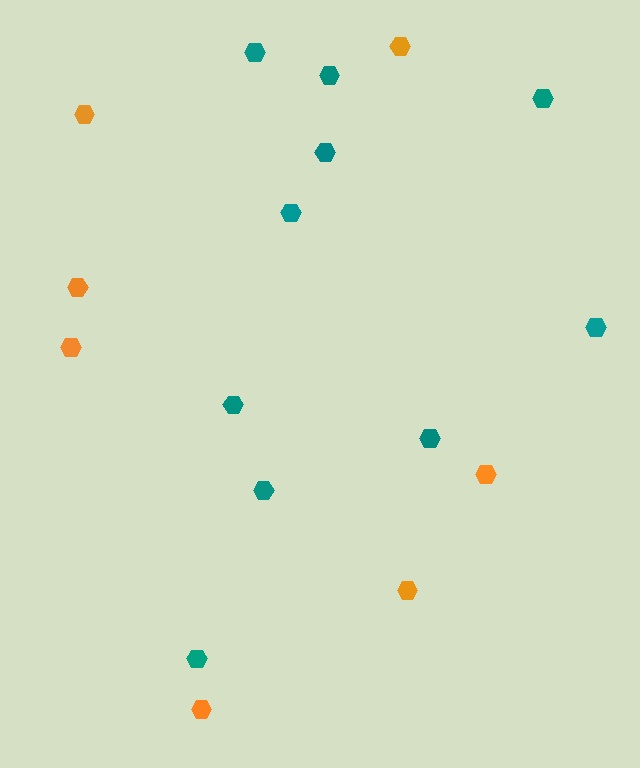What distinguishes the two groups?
There are 2 groups: one group of teal hexagons (10) and one group of orange hexagons (7).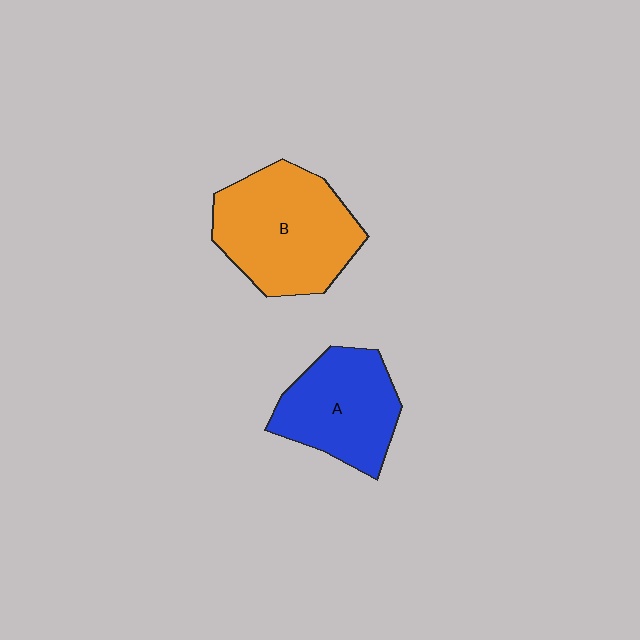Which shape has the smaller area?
Shape A (blue).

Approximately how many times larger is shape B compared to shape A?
Approximately 1.3 times.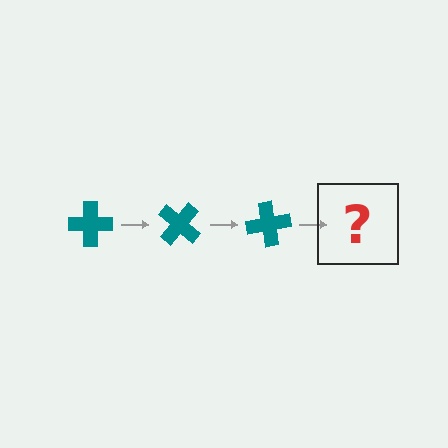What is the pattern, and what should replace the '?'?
The pattern is that the cross rotates 40 degrees each step. The '?' should be a teal cross rotated 120 degrees.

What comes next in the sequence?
The next element should be a teal cross rotated 120 degrees.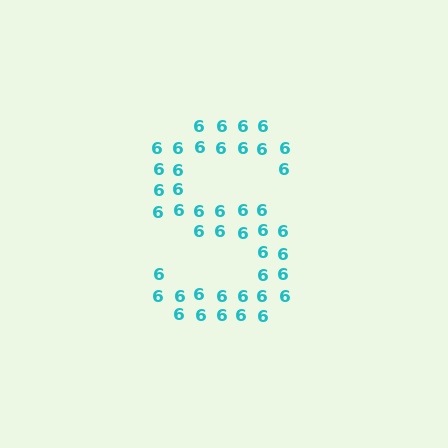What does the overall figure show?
The overall figure shows the letter S.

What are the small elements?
The small elements are digit 6's.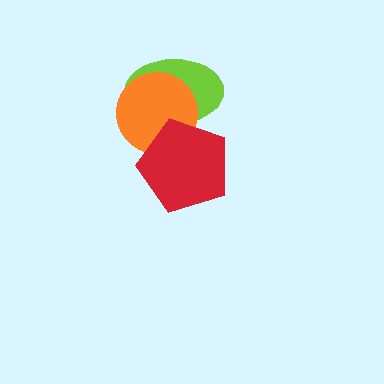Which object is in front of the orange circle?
The red pentagon is in front of the orange circle.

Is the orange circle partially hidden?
Yes, it is partially covered by another shape.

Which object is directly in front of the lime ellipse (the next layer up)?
The orange circle is directly in front of the lime ellipse.